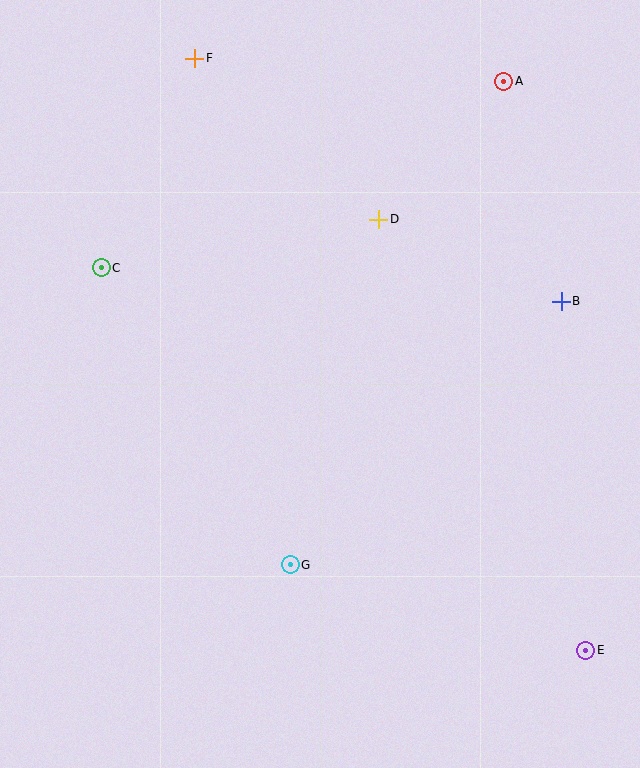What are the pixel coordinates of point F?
Point F is at (195, 58).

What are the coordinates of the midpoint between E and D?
The midpoint between E and D is at (482, 435).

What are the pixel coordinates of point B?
Point B is at (561, 301).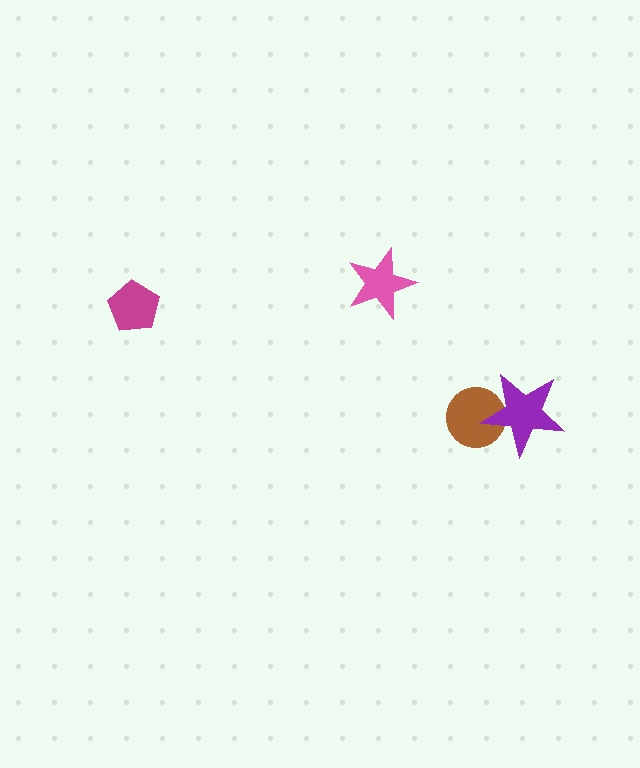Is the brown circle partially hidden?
Yes, it is partially covered by another shape.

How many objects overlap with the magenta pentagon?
0 objects overlap with the magenta pentagon.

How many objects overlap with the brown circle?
1 object overlaps with the brown circle.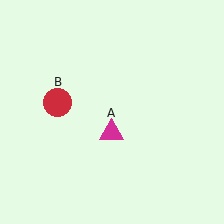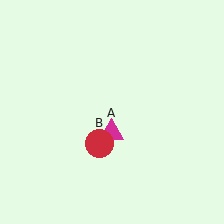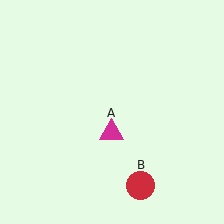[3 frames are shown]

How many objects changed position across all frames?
1 object changed position: red circle (object B).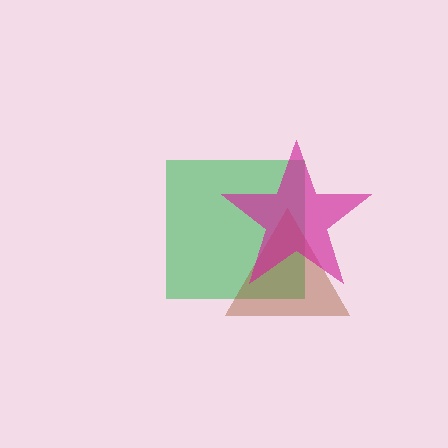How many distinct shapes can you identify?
There are 3 distinct shapes: a green square, a brown triangle, a magenta star.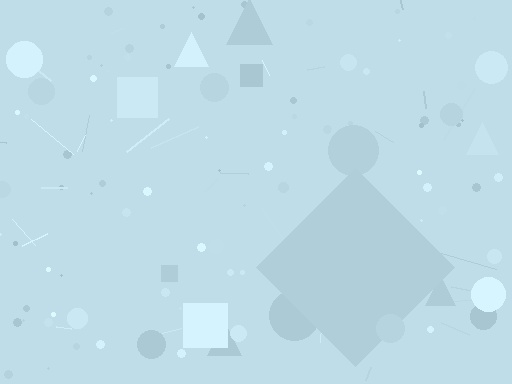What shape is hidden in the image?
A diamond is hidden in the image.